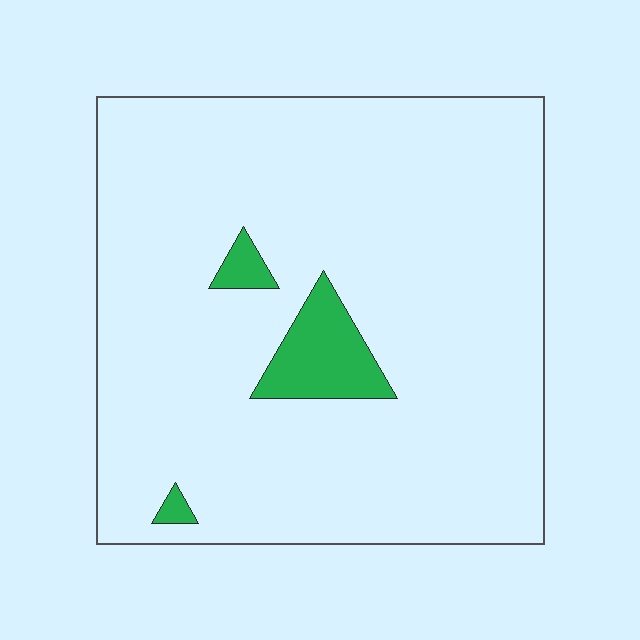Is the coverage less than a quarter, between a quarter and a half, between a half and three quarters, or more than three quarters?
Less than a quarter.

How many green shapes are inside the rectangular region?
3.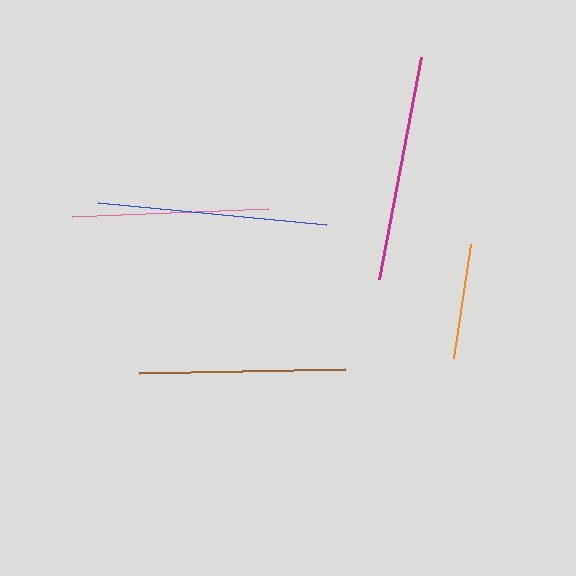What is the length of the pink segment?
The pink segment is approximately 197 pixels long.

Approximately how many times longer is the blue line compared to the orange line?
The blue line is approximately 2.0 times the length of the orange line.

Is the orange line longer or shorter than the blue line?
The blue line is longer than the orange line.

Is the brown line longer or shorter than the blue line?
The blue line is longer than the brown line.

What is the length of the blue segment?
The blue segment is approximately 230 pixels long.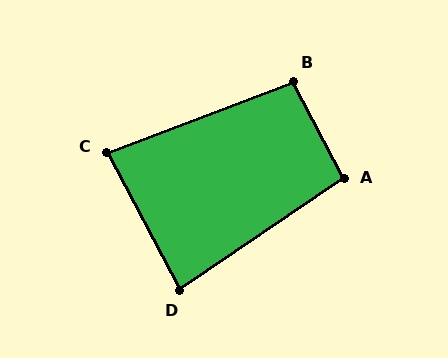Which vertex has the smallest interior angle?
C, at approximately 83 degrees.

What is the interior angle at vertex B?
Approximately 97 degrees (obtuse).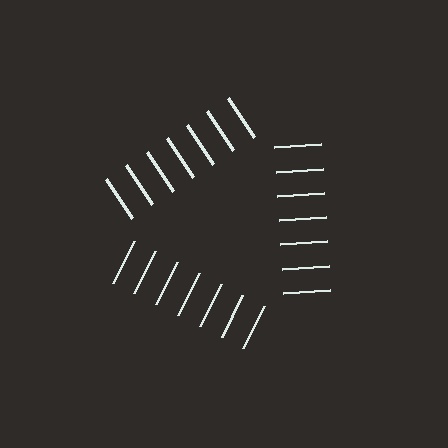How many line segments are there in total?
21 — 7 along each of the 3 edges.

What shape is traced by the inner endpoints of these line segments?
An illusory triangle — the line segments terminate on its edges but no continuous stroke is drawn.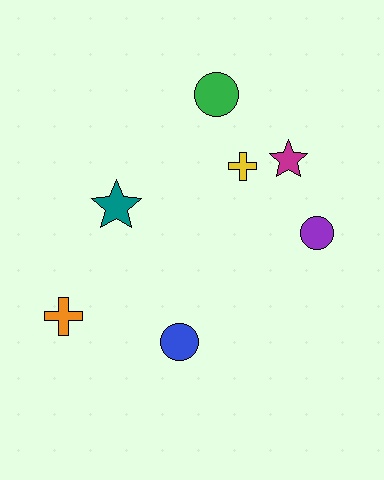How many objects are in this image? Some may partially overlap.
There are 7 objects.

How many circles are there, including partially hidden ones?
There are 3 circles.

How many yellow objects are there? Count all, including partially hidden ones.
There is 1 yellow object.